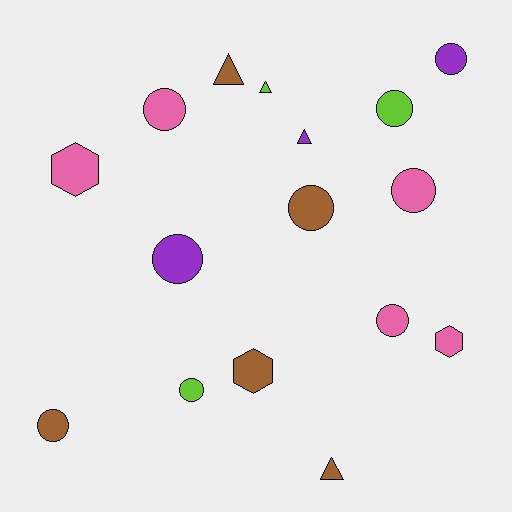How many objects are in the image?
There are 16 objects.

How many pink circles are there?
There are 3 pink circles.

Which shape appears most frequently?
Circle, with 9 objects.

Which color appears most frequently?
Brown, with 5 objects.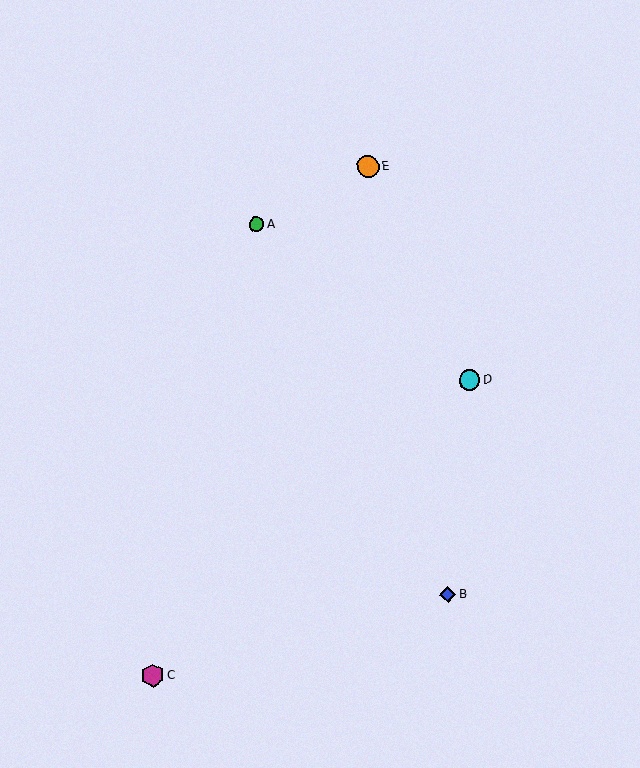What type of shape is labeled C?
Shape C is a magenta hexagon.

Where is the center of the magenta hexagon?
The center of the magenta hexagon is at (153, 676).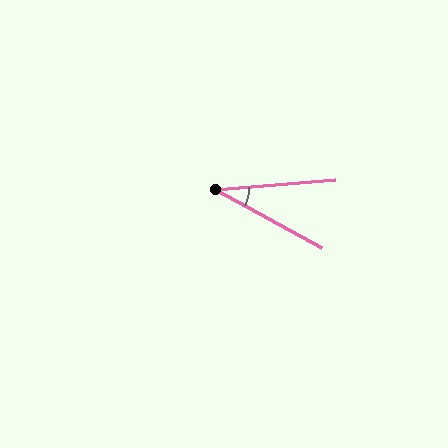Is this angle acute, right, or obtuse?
It is acute.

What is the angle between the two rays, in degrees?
Approximately 34 degrees.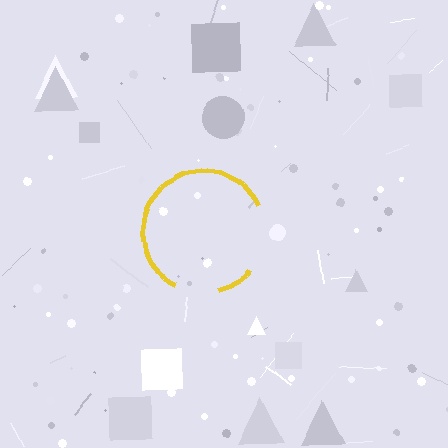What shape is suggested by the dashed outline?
The dashed outline suggests a circle.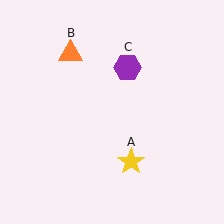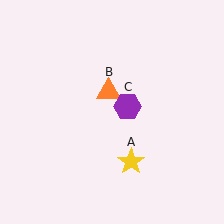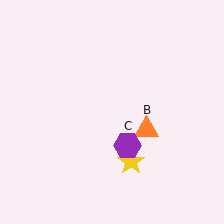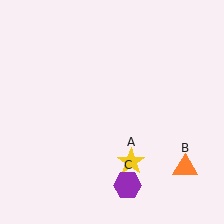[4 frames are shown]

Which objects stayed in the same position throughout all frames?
Yellow star (object A) remained stationary.